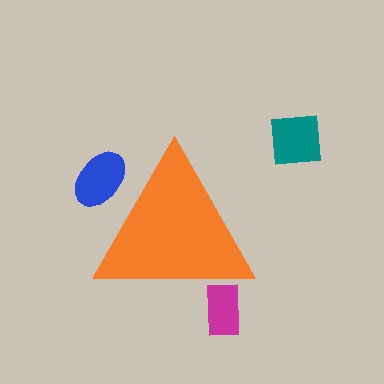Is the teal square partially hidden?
No, the teal square is fully visible.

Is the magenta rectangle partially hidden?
Yes, the magenta rectangle is partially hidden behind the orange triangle.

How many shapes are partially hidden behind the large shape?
2 shapes are partially hidden.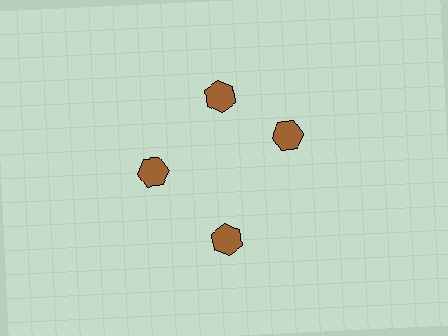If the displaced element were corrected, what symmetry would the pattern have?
It would have 4-fold rotational symmetry — the pattern would map onto itself every 90 degrees.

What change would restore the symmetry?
The symmetry would be restored by rotating it back into even spacing with its neighbors so that all 4 hexagons sit at equal angles and equal distance from the center.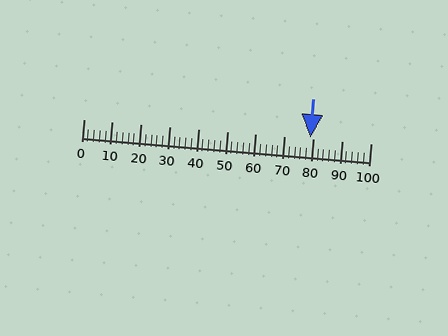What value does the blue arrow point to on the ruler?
The blue arrow points to approximately 79.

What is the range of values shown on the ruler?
The ruler shows values from 0 to 100.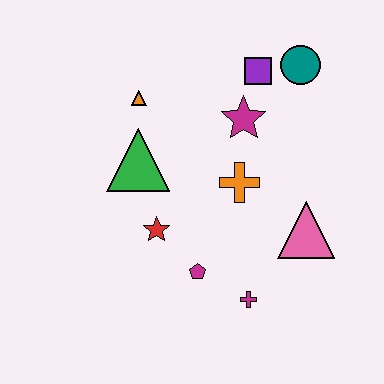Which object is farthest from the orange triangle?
The magenta cross is farthest from the orange triangle.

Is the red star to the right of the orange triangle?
Yes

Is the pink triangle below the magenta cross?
No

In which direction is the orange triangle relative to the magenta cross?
The orange triangle is above the magenta cross.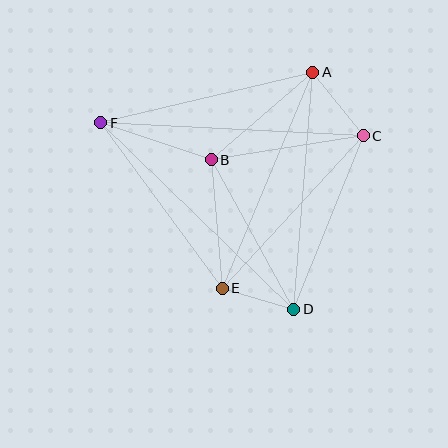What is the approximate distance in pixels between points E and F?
The distance between E and F is approximately 205 pixels.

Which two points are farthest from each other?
Points D and F are farthest from each other.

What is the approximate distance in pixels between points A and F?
The distance between A and F is approximately 218 pixels.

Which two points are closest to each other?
Points D and E are closest to each other.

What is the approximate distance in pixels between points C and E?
The distance between C and E is approximately 208 pixels.